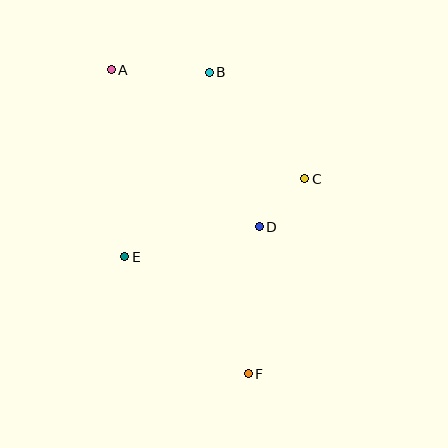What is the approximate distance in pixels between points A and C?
The distance between A and C is approximately 222 pixels.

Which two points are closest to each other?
Points C and D are closest to each other.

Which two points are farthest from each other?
Points A and F are farthest from each other.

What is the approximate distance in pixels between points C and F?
The distance between C and F is approximately 203 pixels.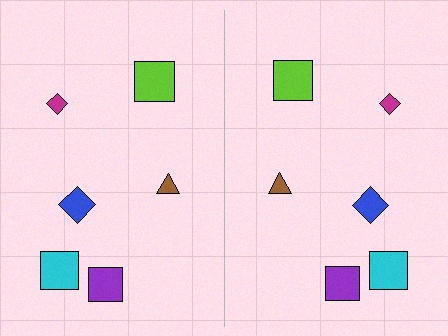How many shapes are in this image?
There are 12 shapes in this image.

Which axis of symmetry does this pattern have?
The pattern has a vertical axis of symmetry running through the center of the image.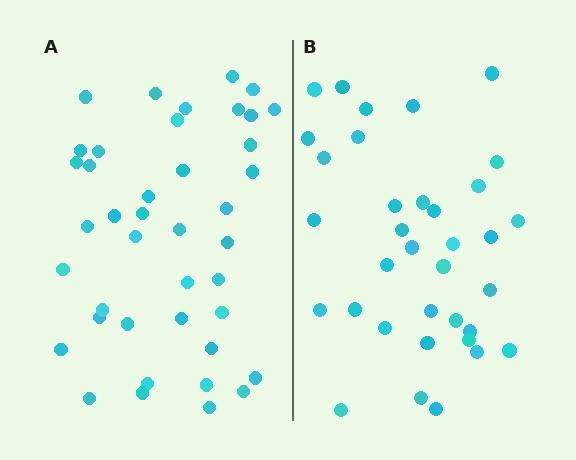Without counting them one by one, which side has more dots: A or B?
Region A (the left region) has more dots.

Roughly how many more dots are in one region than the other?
Region A has about 6 more dots than region B.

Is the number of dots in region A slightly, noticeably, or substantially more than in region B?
Region A has only slightly more — the two regions are fairly close. The ratio is roughly 1.2 to 1.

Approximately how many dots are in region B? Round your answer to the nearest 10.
About 40 dots. (The exact count is 35, which rounds to 40.)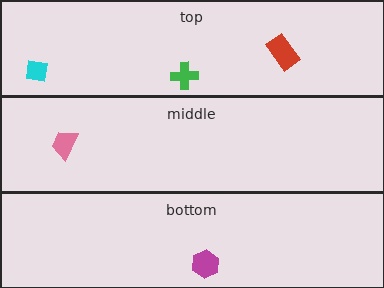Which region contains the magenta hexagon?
The bottom region.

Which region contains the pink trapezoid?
The middle region.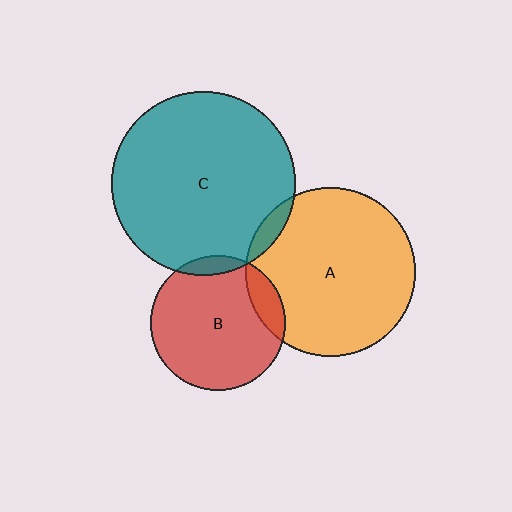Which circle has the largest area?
Circle C (teal).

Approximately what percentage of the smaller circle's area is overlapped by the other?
Approximately 5%.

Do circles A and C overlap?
Yes.